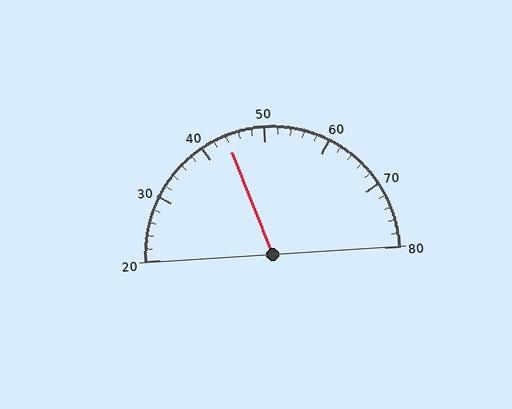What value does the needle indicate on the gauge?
The needle indicates approximately 44.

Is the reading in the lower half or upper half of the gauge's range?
The reading is in the lower half of the range (20 to 80).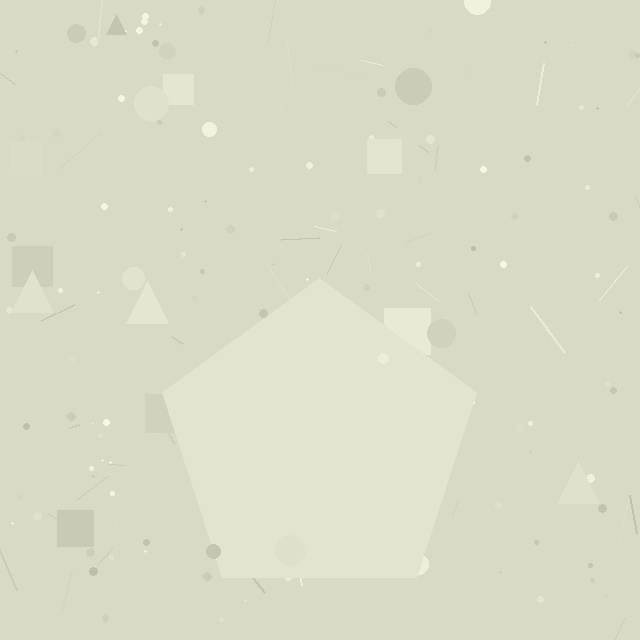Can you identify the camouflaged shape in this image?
The camouflaged shape is a pentagon.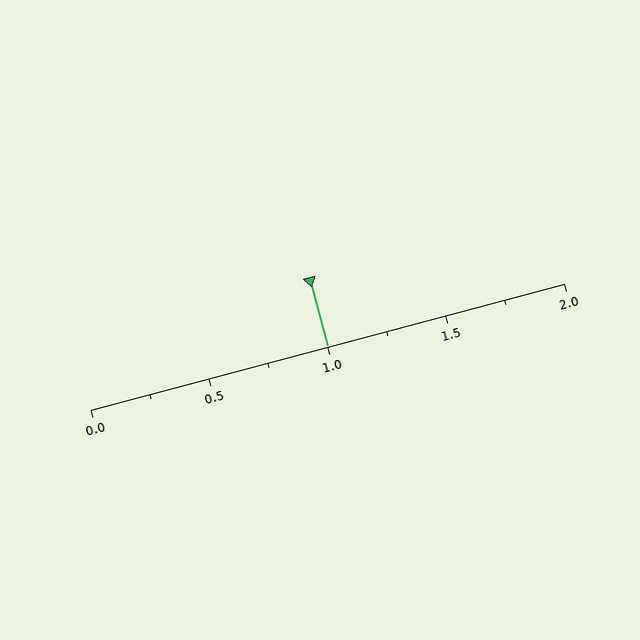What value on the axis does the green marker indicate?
The marker indicates approximately 1.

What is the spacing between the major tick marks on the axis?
The major ticks are spaced 0.5 apart.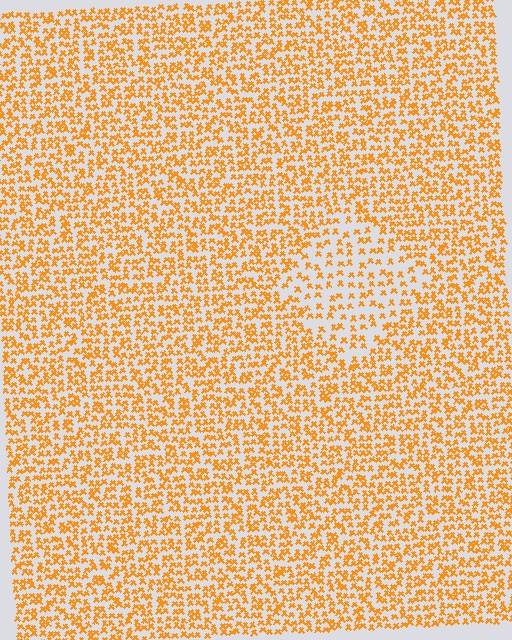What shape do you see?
I see a diamond.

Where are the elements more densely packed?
The elements are more densely packed outside the diamond boundary.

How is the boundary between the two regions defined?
The boundary is defined by a change in element density (approximately 1.8x ratio). All elements are the same color, size, and shape.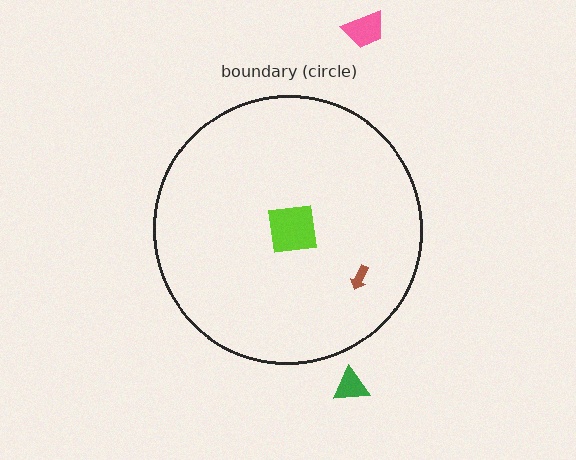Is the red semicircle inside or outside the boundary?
Inside.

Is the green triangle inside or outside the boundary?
Outside.